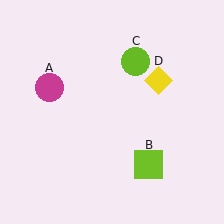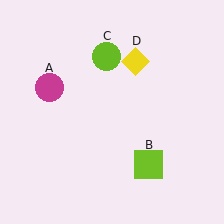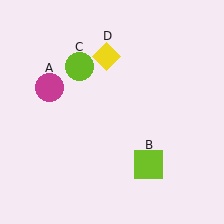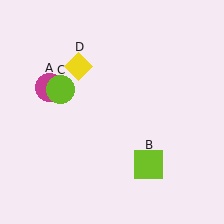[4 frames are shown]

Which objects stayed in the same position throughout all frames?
Magenta circle (object A) and lime square (object B) remained stationary.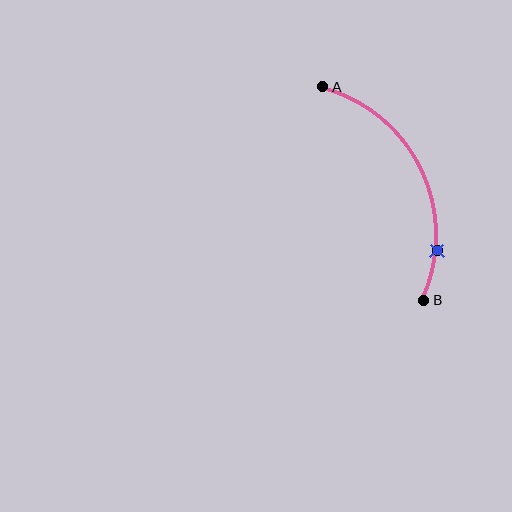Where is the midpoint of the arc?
The arc midpoint is the point on the curve farthest from the straight line joining A and B. It sits to the right of that line.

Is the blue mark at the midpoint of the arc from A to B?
No. The blue mark lies on the arc but is closer to endpoint B. The arc midpoint would be at the point on the curve equidistant along the arc from both A and B.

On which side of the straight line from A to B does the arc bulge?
The arc bulges to the right of the straight line connecting A and B.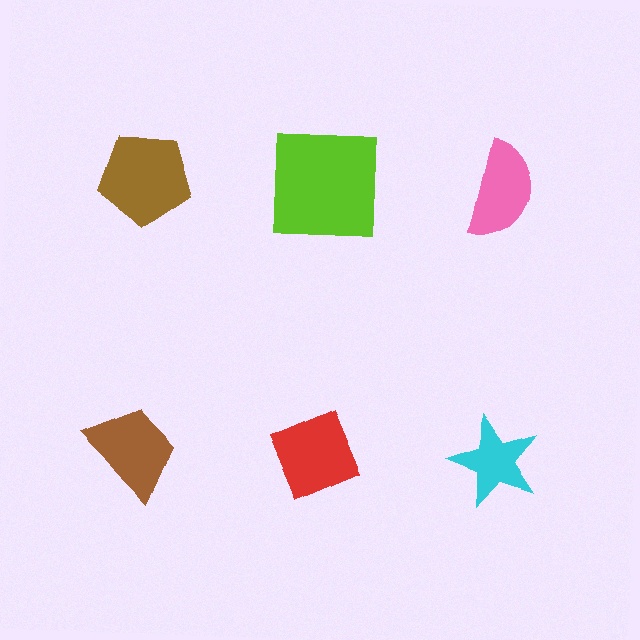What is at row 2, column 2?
A red diamond.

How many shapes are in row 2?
3 shapes.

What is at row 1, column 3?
A pink semicircle.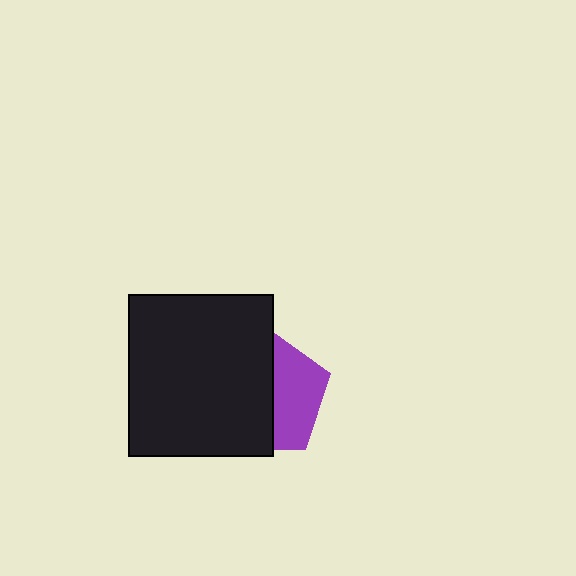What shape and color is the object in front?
The object in front is a black rectangle.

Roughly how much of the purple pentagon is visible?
A small part of it is visible (roughly 42%).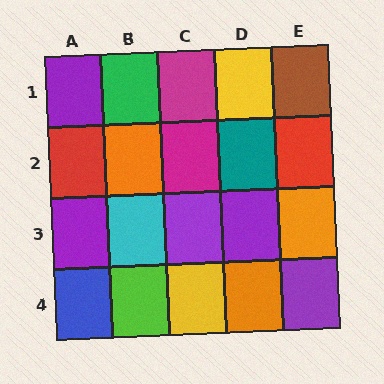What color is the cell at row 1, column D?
Yellow.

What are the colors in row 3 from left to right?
Purple, cyan, purple, purple, orange.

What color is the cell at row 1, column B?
Green.